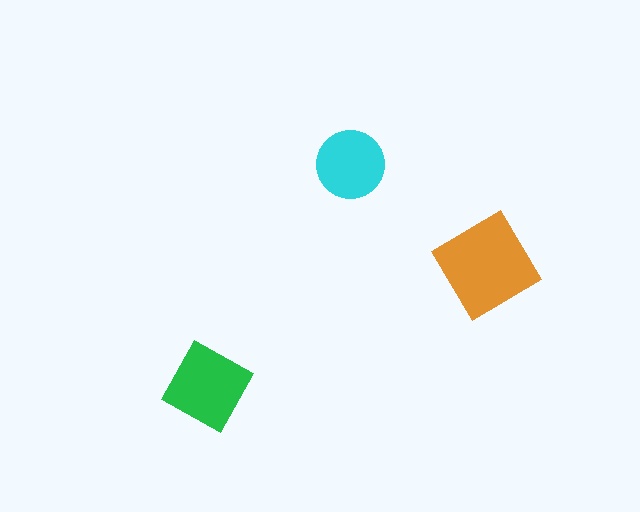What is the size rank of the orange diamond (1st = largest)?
1st.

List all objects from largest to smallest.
The orange diamond, the green diamond, the cyan circle.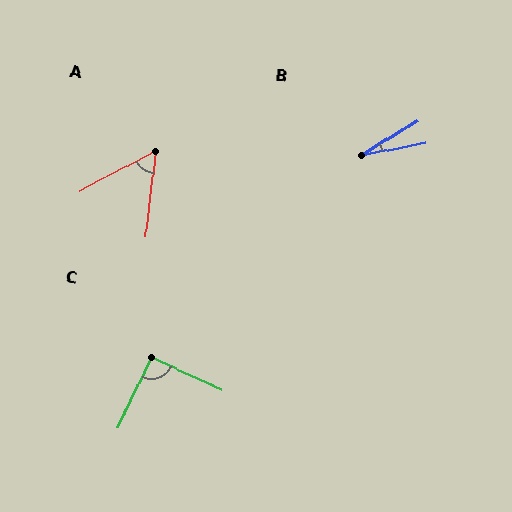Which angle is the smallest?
B, at approximately 21 degrees.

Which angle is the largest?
C, at approximately 91 degrees.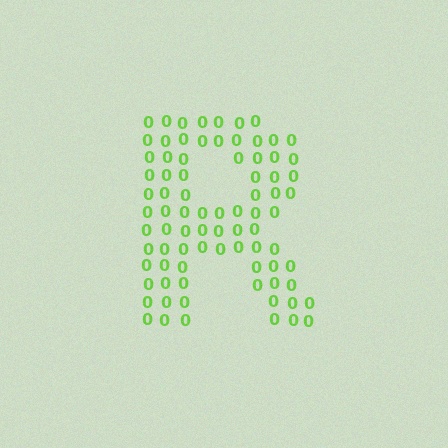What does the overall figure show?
The overall figure shows the letter R.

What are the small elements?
The small elements are digit 0's.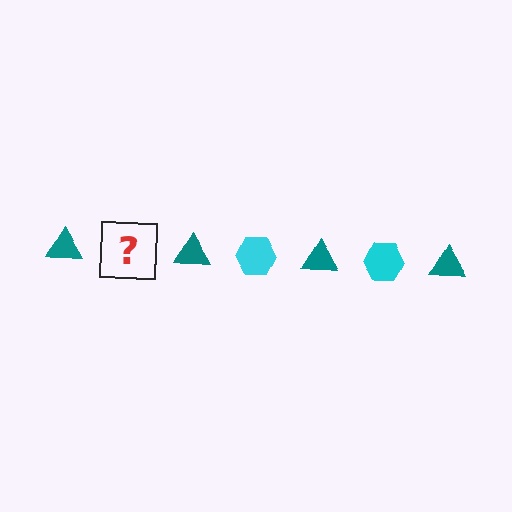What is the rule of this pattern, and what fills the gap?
The rule is that the pattern alternates between teal triangle and cyan hexagon. The gap should be filled with a cyan hexagon.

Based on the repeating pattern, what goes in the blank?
The blank should be a cyan hexagon.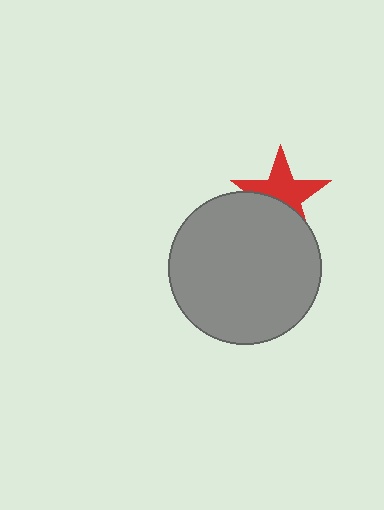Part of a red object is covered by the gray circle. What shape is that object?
It is a star.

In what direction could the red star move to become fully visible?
The red star could move up. That would shift it out from behind the gray circle entirely.